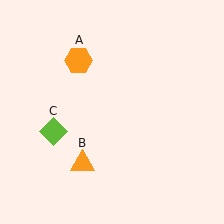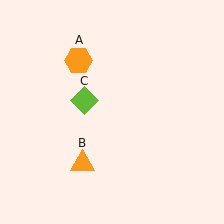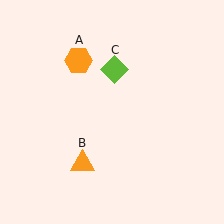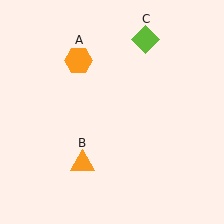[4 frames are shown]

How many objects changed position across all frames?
1 object changed position: lime diamond (object C).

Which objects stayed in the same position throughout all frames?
Orange hexagon (object A) and orange triangle (object B) remained stationary.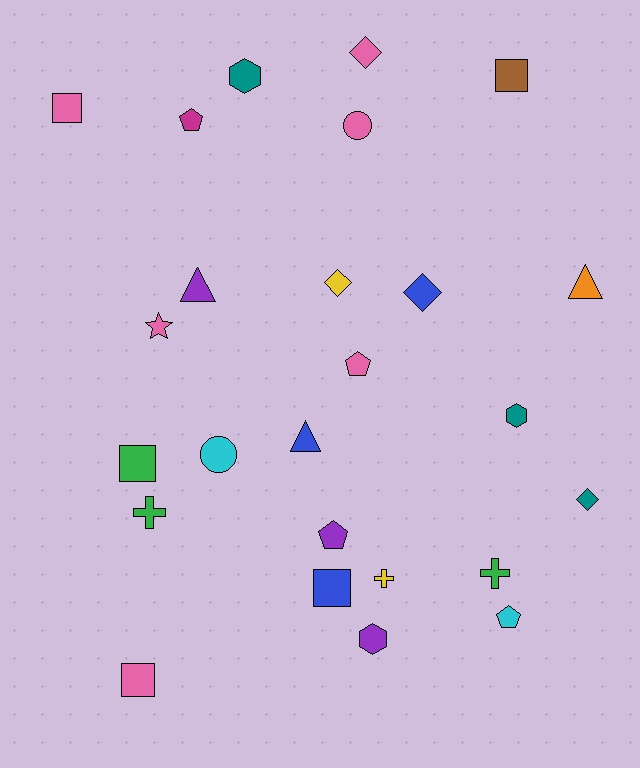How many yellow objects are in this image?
There are 2 yellow objects.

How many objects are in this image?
There are 25 objects.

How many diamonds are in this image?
There are 4 diamonds.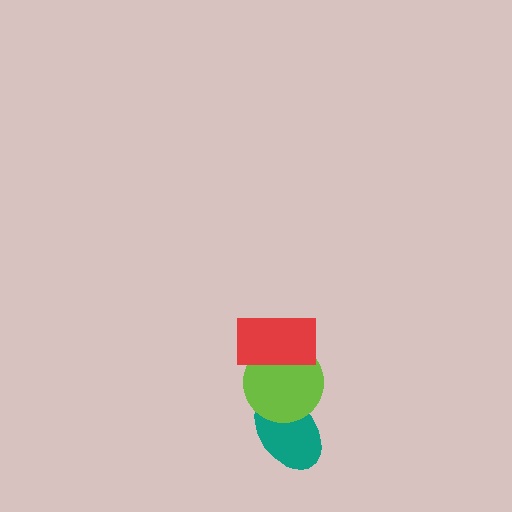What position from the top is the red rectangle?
The red rectangle is 1st from the top.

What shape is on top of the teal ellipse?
The lime circle is on top of the teal ellipse.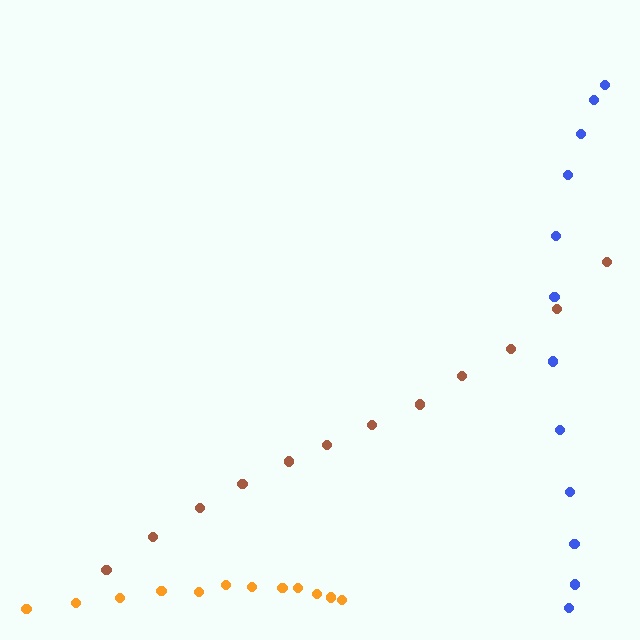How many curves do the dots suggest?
There are 3 distinct paths.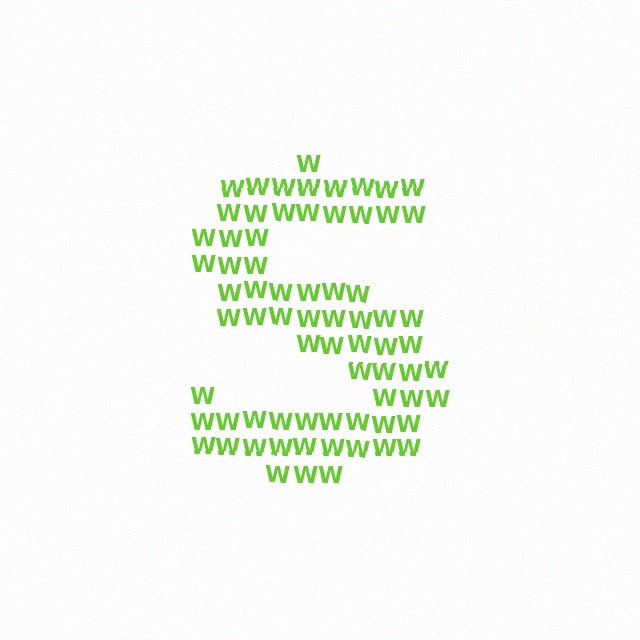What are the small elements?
The small elements are letter W's.